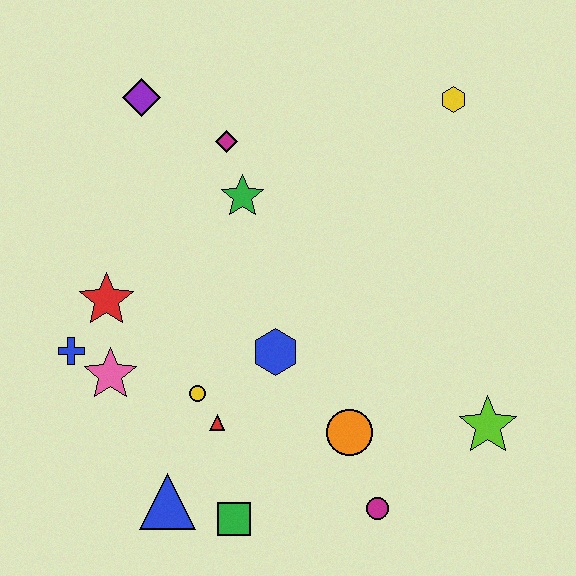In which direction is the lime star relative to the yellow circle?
The lime star is to the right of the yellow circle.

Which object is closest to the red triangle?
The yellow circle is closest to the red triangle.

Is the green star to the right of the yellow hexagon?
No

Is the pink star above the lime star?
Yes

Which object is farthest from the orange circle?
The purple diamond is farthest from the orange circle.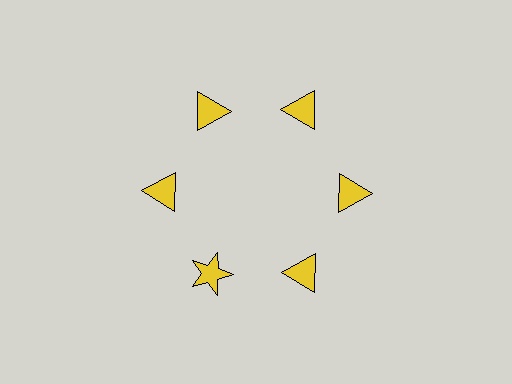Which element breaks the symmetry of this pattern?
The yellow star at roughly the 7 o'clock position breaks the symmetry. All other shapes are yellow triangles.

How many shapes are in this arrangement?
There are 6 shapes arranged in a ring pattern.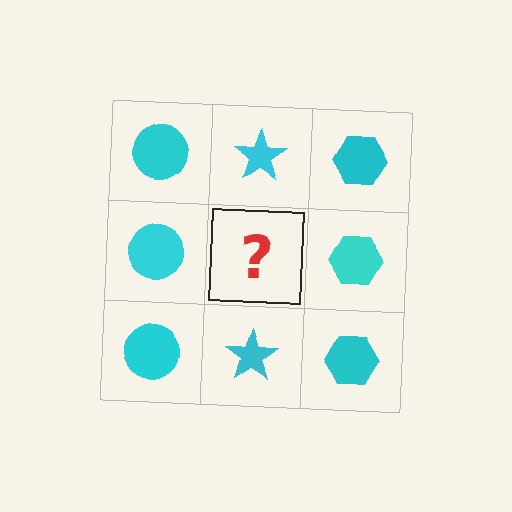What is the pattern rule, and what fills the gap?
The rule is that each column has a consistent shape. The gap should be filled with a cyan star.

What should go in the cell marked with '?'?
The missing cell should contain a cyan star.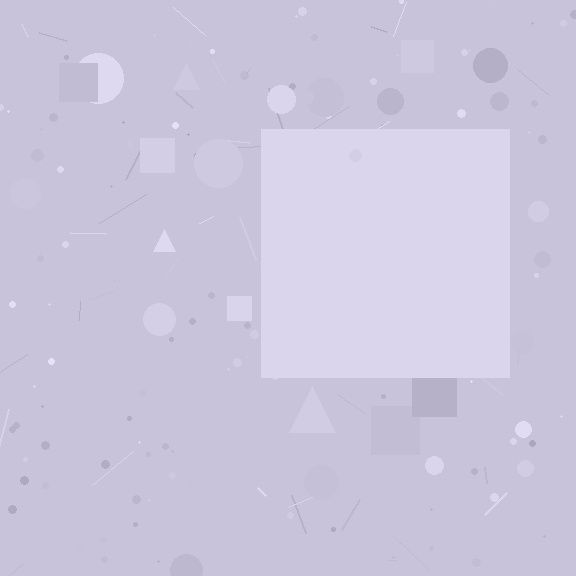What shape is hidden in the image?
A square is hidden in the image.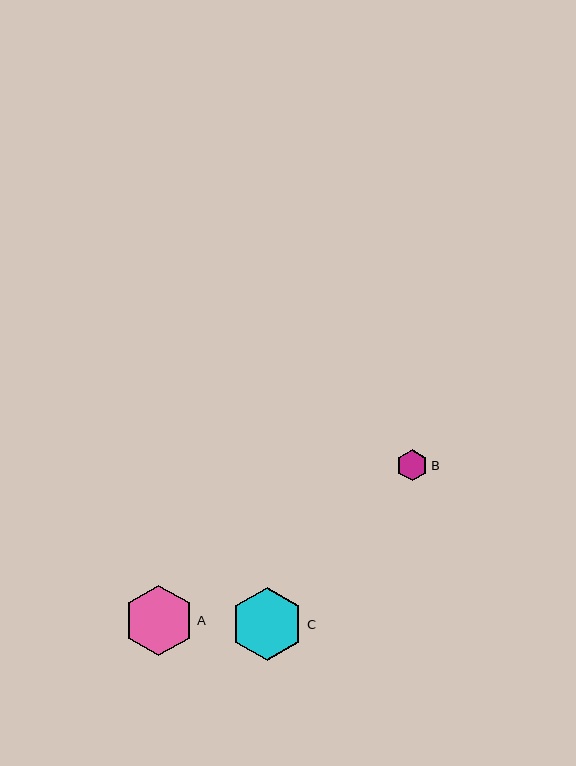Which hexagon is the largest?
Hexagon C is the largest with a size of approximately 74 pixels.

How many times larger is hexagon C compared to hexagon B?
Hexagon C is approximately 2.4 times the size of hexagon B.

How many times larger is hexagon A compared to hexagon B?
Hexagon A is approximately 2.3 times the size of hexagon B.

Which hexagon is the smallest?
Hexagon B is the smallest with a size of approximately 31 pixels.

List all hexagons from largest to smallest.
From largest to smallest: C, A, B.